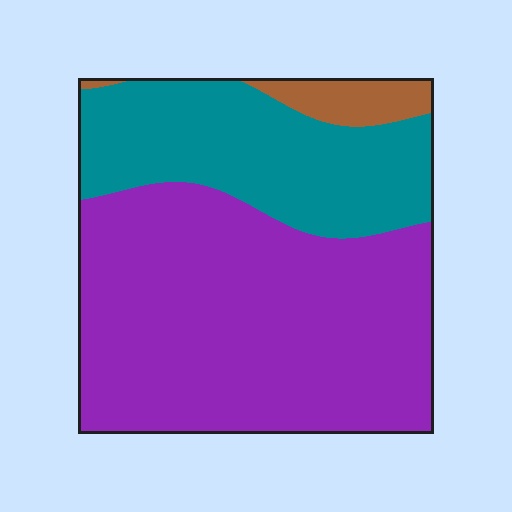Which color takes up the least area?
Brown, at roughly 5%.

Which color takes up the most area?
Purple, at roughly 65%.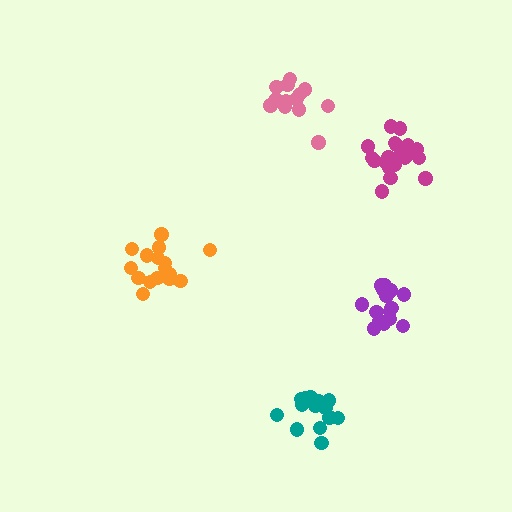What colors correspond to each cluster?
The clusters are colored: teal, orange, pink, magenta, purple.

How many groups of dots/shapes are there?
There are 5 groups.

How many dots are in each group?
Group 1: 15 dots, Group 2: 17 dots, Group 3: 16 dots, Group 4: 21 dots, Group 5: 15 dots (84 total).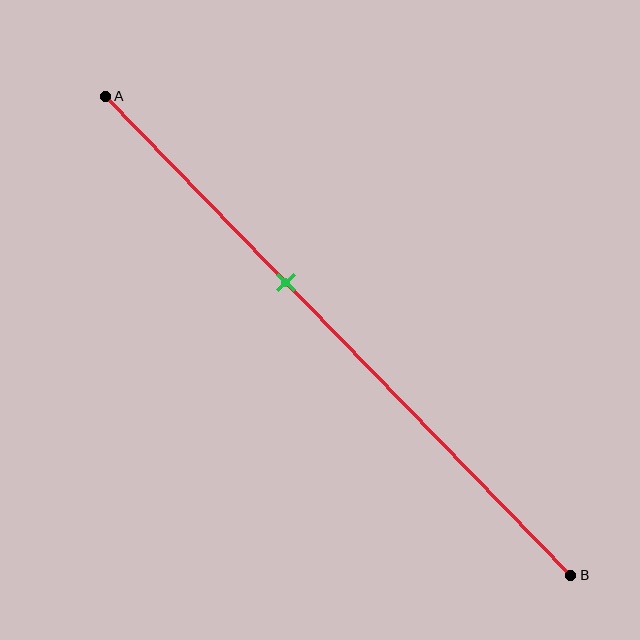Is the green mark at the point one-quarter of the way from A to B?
No, the mark is at about 40% from A, not at the 25% one-quarter point.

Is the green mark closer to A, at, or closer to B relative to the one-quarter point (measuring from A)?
The green mark is closer to point B than the one-quarter point of segment AB.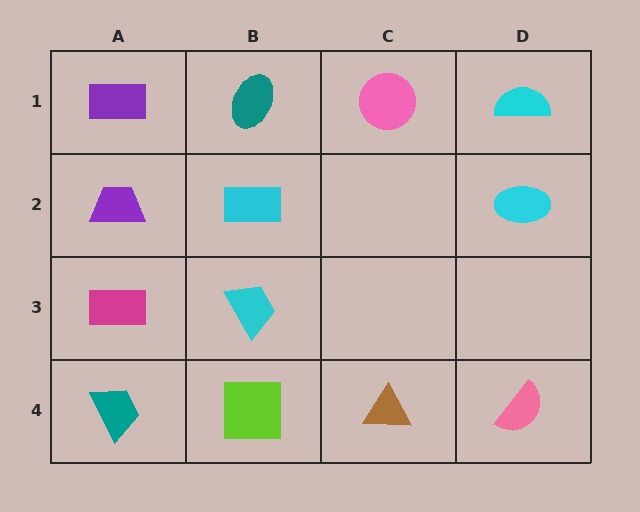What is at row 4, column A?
A teal trapezoid.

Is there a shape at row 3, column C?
No, that cell is empty.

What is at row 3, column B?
A cyan trapezoid.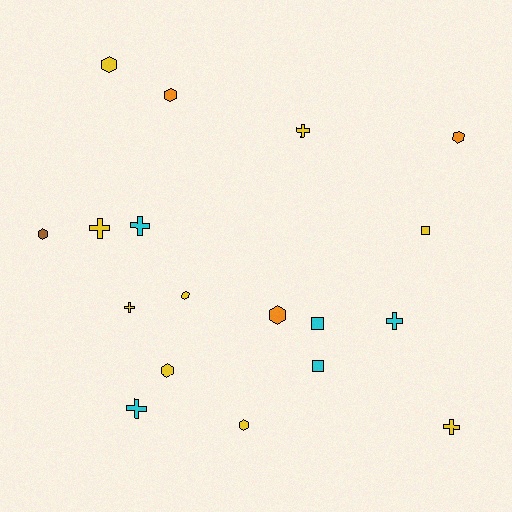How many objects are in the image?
There are 18 objects.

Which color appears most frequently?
Yellow, with 9 objects.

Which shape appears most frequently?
Hexagon, with 8 objects.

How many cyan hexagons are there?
There are no cyan hexagons.